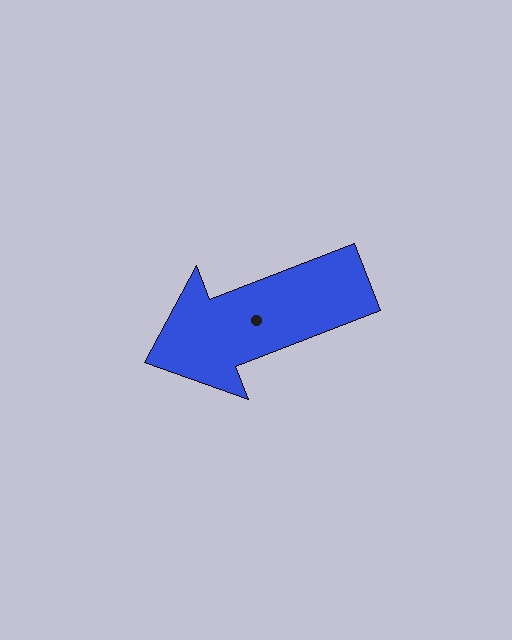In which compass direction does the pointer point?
West.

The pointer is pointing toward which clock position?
Roughly 8 o'clock.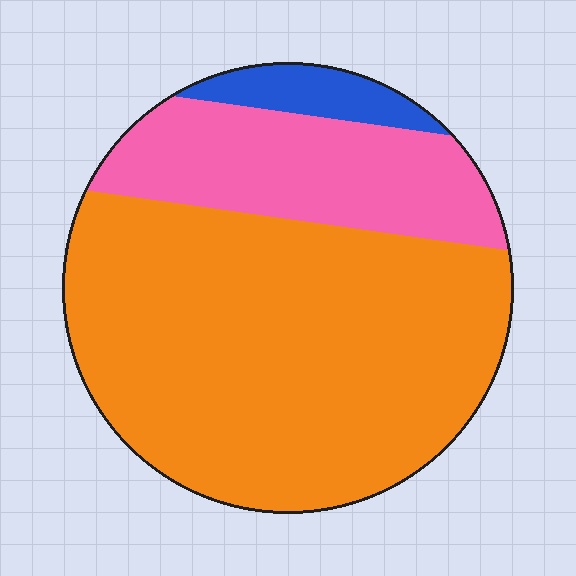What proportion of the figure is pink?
Pink covers about 25% of the figure.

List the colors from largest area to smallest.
From largest to smallest: orange, pink, blue.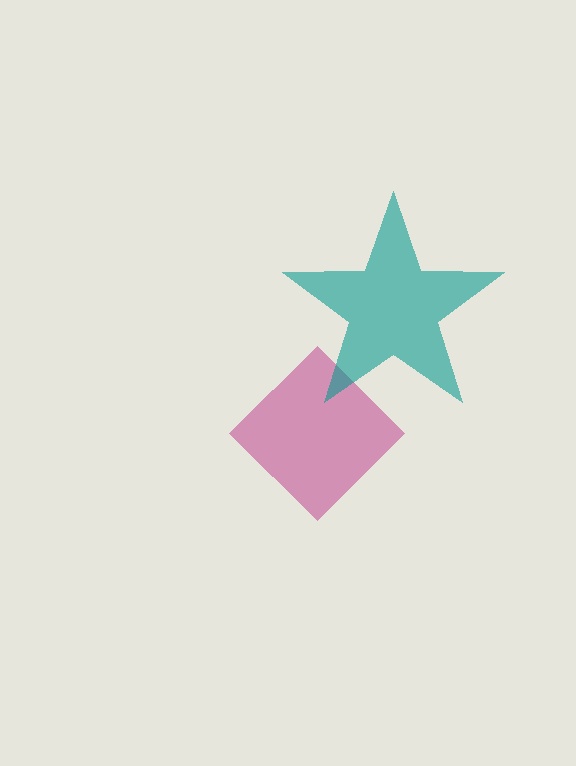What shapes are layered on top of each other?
The layered shapes are: a magenta diamond, a teal star.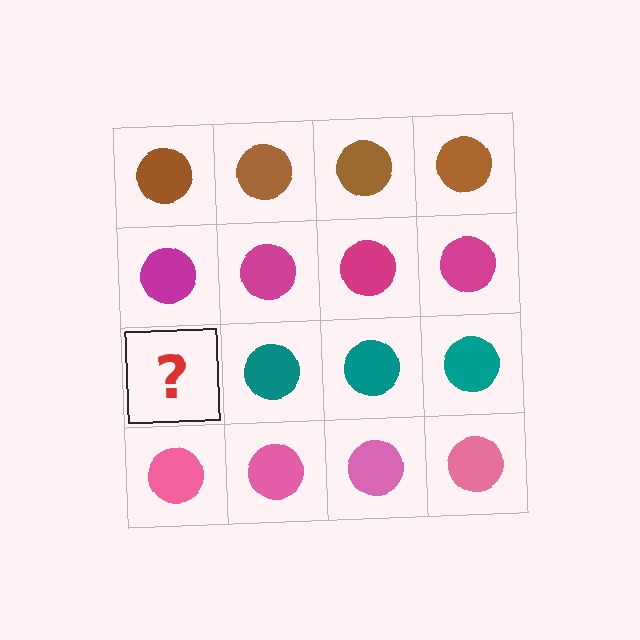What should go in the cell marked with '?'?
The missing cell should contain a teal circle.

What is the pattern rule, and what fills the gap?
The rule is that each row has a consistent color. The gap should be filled with a teal circle.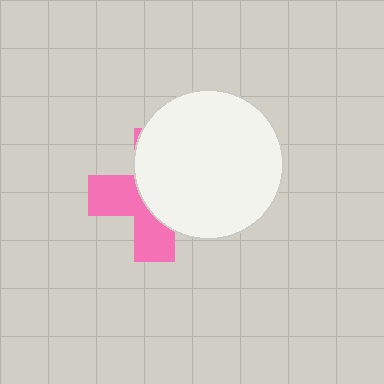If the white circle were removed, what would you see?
You would see the complete pink cross.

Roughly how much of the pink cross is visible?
A small part of it is visible (roughly 42%).